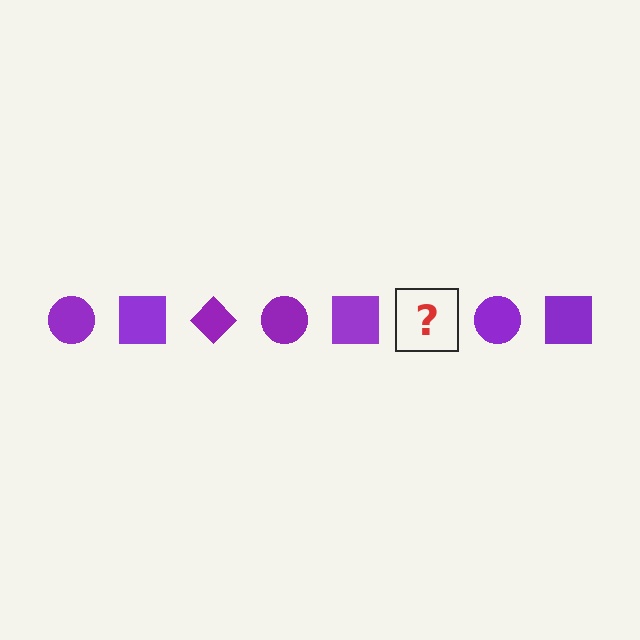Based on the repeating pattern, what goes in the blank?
The blank should be a purple diamond.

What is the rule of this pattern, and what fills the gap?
The rule is that the pattern cycles through circle, square, diamond shapes in purple. The gap should be filled with a purple diamond.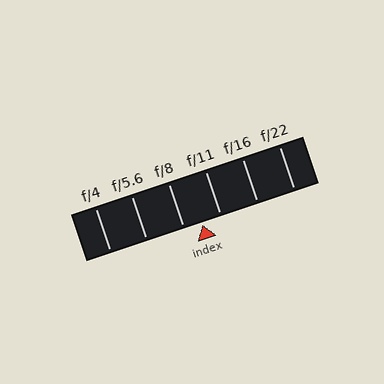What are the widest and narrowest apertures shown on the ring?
The widest aperture shown is f/4 and the narrowest is f/22.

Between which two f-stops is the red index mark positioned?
The index mark is between f/8 and f/11.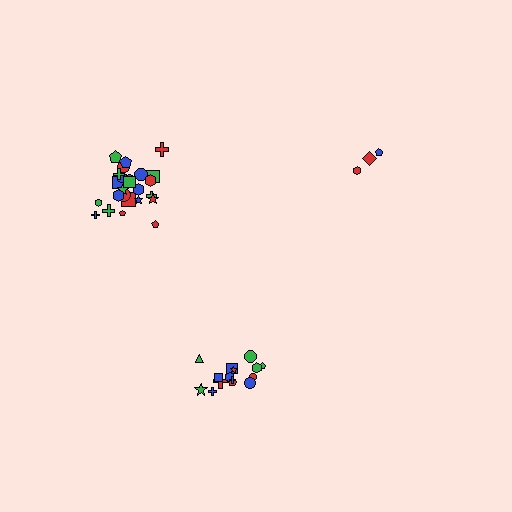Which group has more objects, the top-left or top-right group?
The top-left group.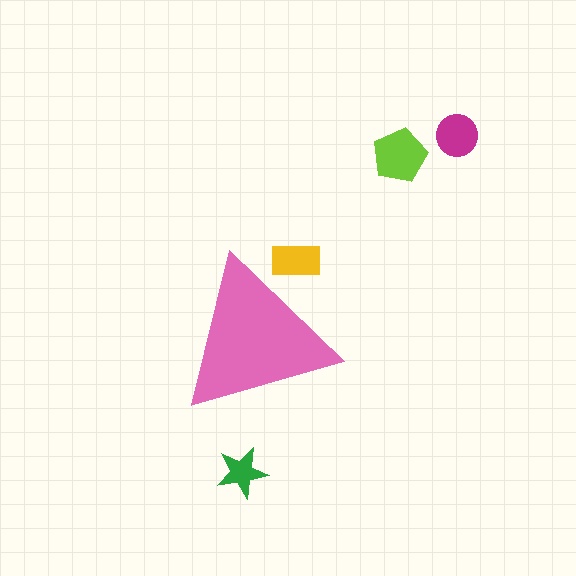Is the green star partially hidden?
No, the green star is fully visible.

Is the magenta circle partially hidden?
No, the magenta circle is fully visible.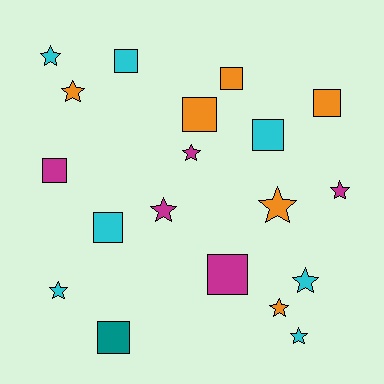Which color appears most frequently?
Cyan, with 7 objects.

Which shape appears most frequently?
Star, with 10 objects.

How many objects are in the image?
There are 19 objects.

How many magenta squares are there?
There are 2 magenta squares.